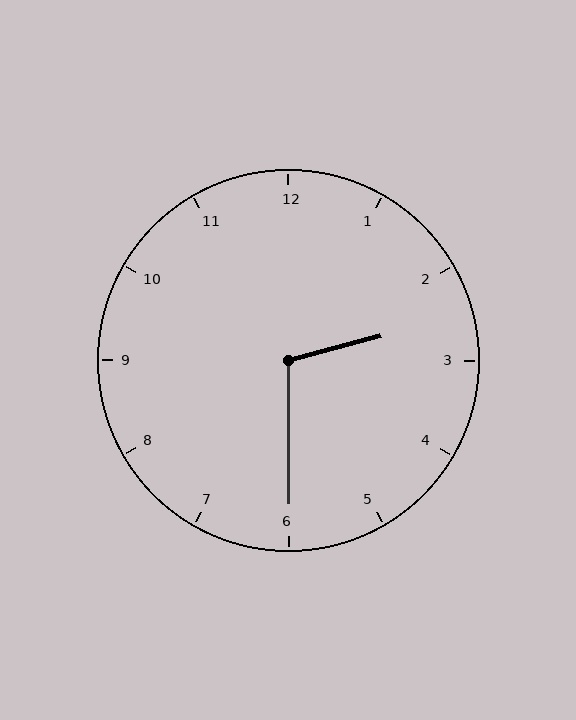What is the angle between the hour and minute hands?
Approximately 105 degrees.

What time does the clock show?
2:30.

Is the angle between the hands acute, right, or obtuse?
It is obtuse.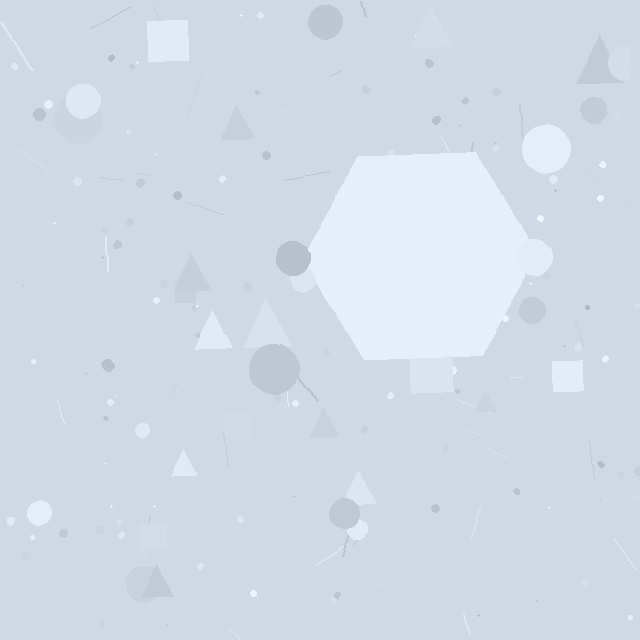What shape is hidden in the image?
A hexagon is hidden in the image.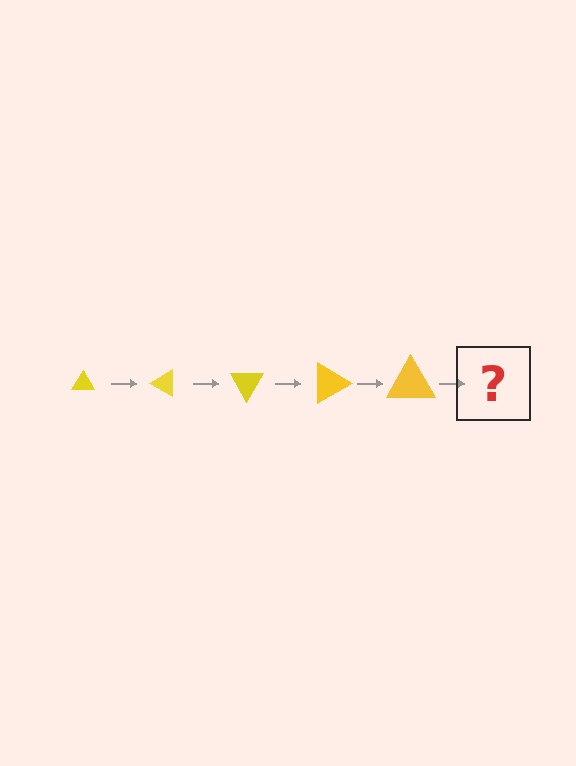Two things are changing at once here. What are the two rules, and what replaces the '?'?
The two rules are that the triangle grows larger each step and it rotates 30 degrees each step. The '?' should be a triangle, larger than the previous one and rotated 150 degrees from the start.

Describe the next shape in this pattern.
It should be a triangle, larger than the previous one and rotated 150 degrees from the start.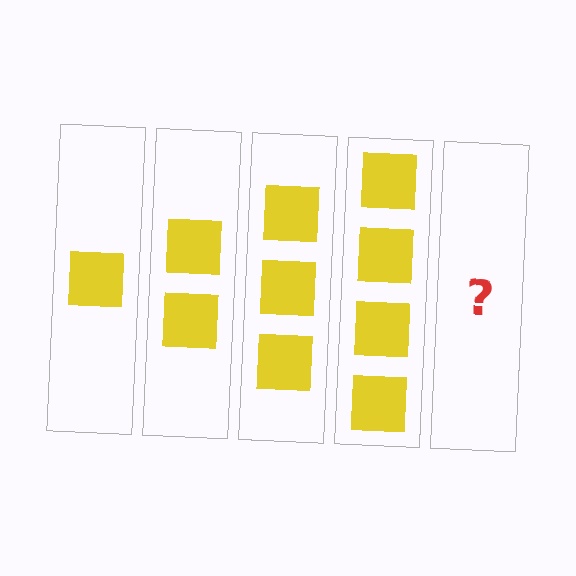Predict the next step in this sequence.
The next step is 5 squares.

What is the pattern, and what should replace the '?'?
The pattern is that each step adds one more square. The '?' should be 5 squares.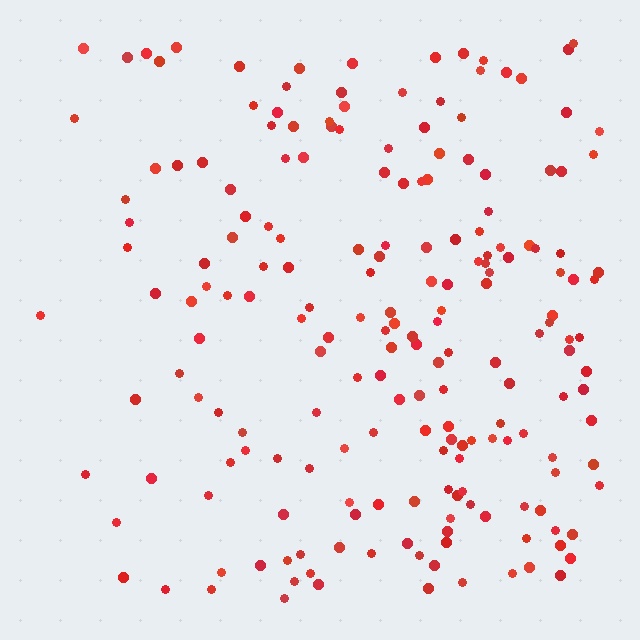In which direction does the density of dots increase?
From left to right, with the right side densest.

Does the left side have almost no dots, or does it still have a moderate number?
Still a moderate number, just noticeably fewer than the right.